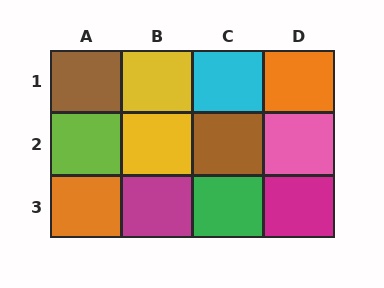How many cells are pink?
1 cell is pink.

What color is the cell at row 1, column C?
Cyan.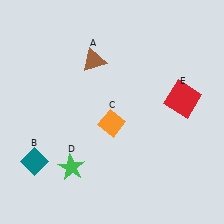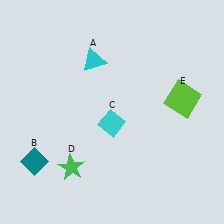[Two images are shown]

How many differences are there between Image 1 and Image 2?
There are 3 differences between the two images.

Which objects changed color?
A changed from brown to cyan. C changed from orange to cyan. E changed from red to lime.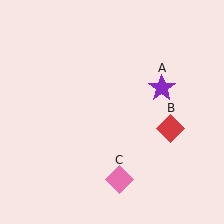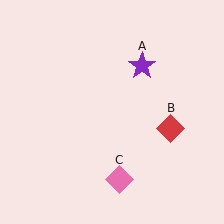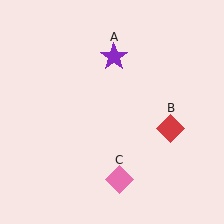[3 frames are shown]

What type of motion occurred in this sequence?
The purple star (object A) rotated counterclockwise around the center of the scene.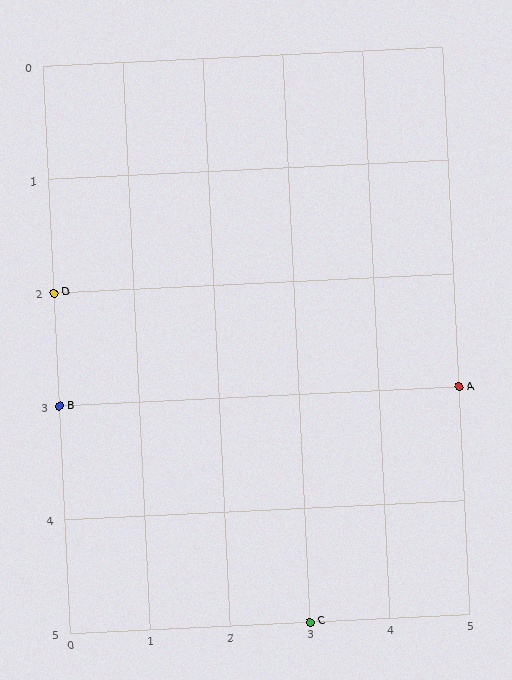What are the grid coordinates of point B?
Point B is at grid coordinates (0, 3).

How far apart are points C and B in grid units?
Points C and B are 3 columns and 2 rows apart (about 3.6 grid units diagonally).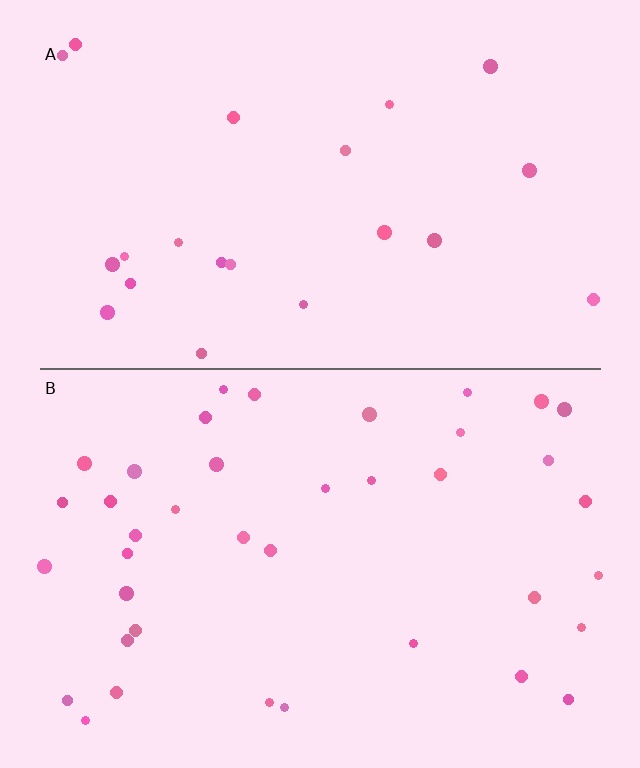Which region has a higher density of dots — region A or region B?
B (the bottom).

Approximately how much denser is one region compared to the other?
Approximately 1.8× — region B over region A.